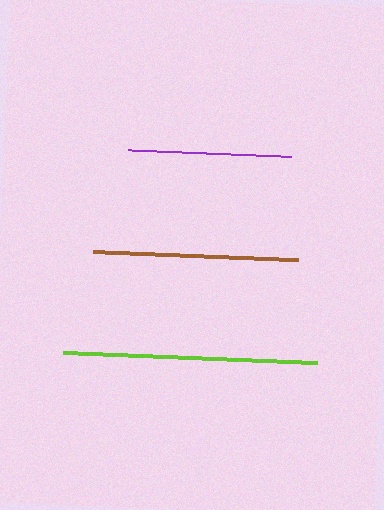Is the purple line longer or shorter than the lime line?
The lime line is longer than the purple line.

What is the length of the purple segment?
The purple segment is approximately 162 pixels long.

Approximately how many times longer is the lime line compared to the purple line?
The lime line is approximately 1.6 times the length of the purple line.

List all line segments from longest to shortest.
From longest to shortest: lime, brown, purple.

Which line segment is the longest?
The lime line is the longest at approximately 254 pixels.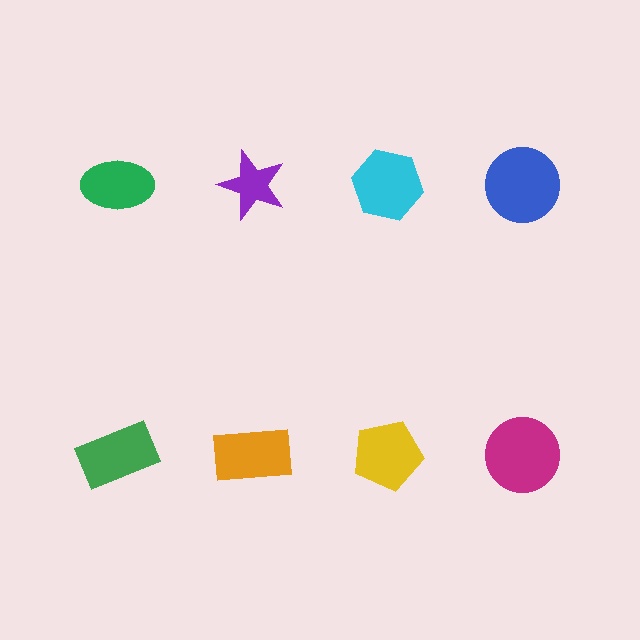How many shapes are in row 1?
4 shapes.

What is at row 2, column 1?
A green rectangle.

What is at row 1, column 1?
A green ellipse.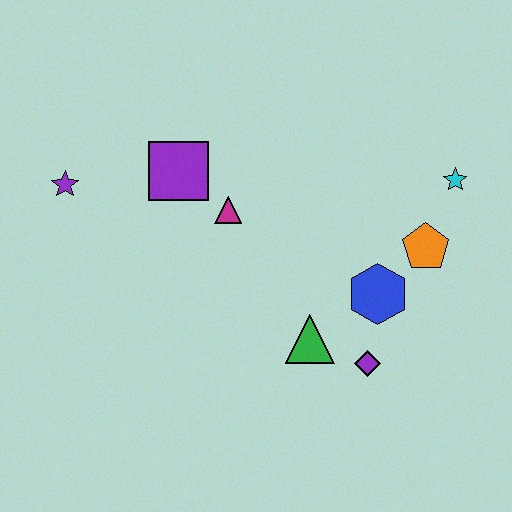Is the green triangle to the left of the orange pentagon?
Yes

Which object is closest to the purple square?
The magenta triangle is closest to the purple square.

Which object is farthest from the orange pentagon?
The purple star is farthest from the orange pentagon.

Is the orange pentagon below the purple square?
Yes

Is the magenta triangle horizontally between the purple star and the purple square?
No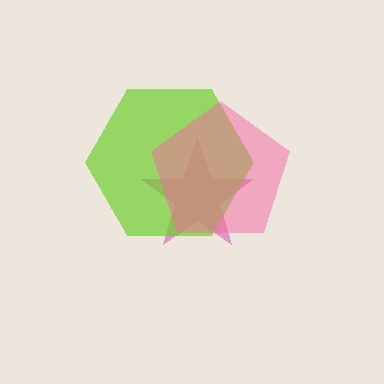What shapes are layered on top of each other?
The layered shapes are: a magenta star, a lime hexagon, a pink pentagon.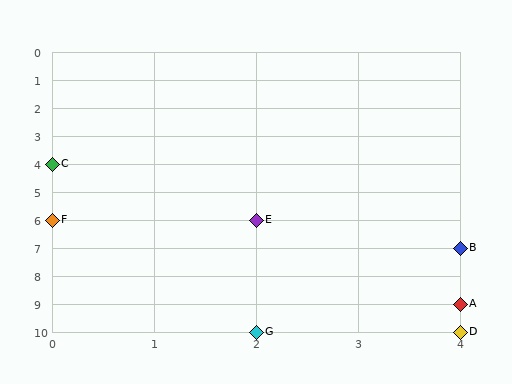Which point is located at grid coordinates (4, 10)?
Point D is at (4, 10).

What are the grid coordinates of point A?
Point A is at grid coordinates (4, 9).